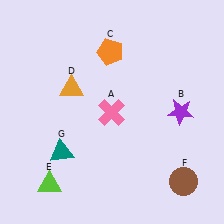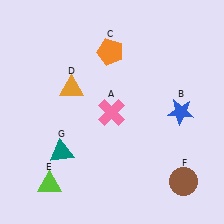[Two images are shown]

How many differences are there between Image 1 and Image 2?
There is 1 difference between the two images.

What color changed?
The star (B) changed from purple in Image 1 to blue in Image 2.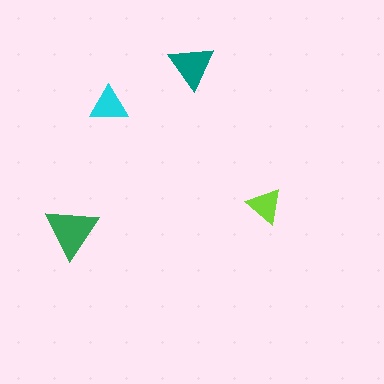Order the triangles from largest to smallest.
the green one, the teal one, the cyan one, the lime one.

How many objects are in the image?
There are 4 objects in the image.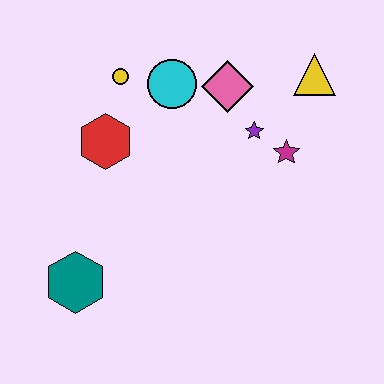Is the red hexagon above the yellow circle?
No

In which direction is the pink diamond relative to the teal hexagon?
The pink diamond is above the teal hexagon.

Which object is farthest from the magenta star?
The teal hexagon is farthest from the magenta star.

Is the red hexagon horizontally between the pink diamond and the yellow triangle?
No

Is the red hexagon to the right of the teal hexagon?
Yes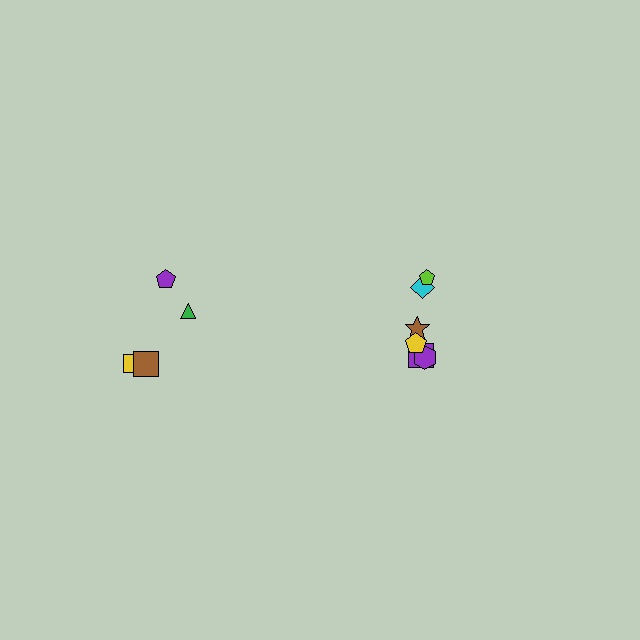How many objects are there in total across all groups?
There are 10 objects.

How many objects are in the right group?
There are 6 objects.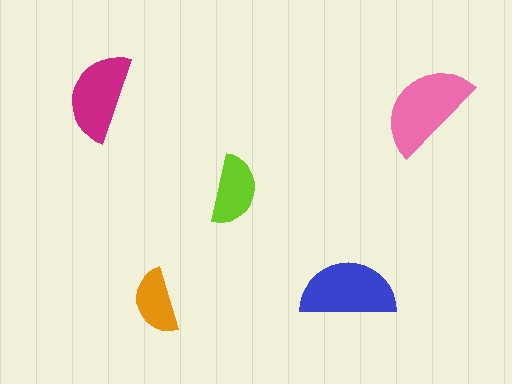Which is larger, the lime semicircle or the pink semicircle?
The pink one.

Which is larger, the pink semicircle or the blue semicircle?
The pink one.